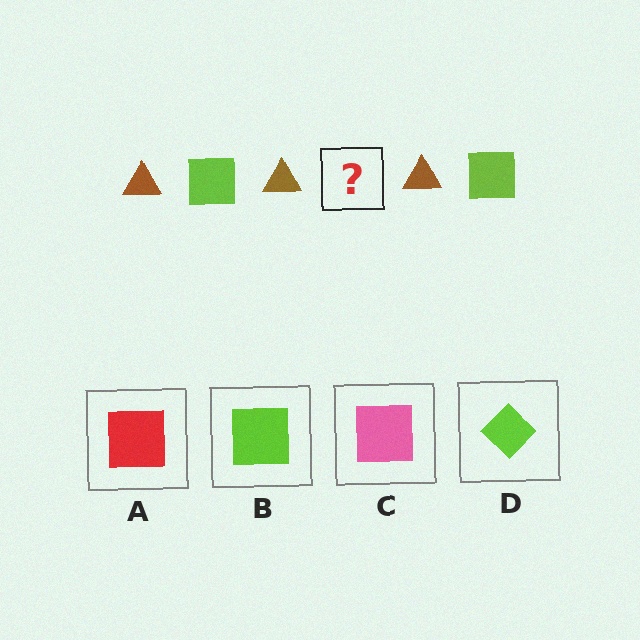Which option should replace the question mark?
Option B.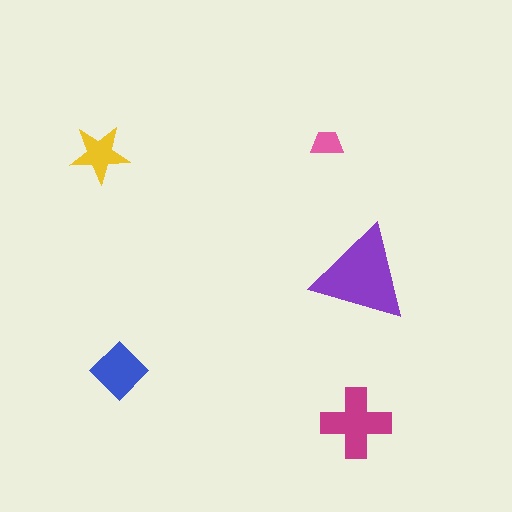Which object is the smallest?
The pink trapezoid.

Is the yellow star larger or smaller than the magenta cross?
Smaller.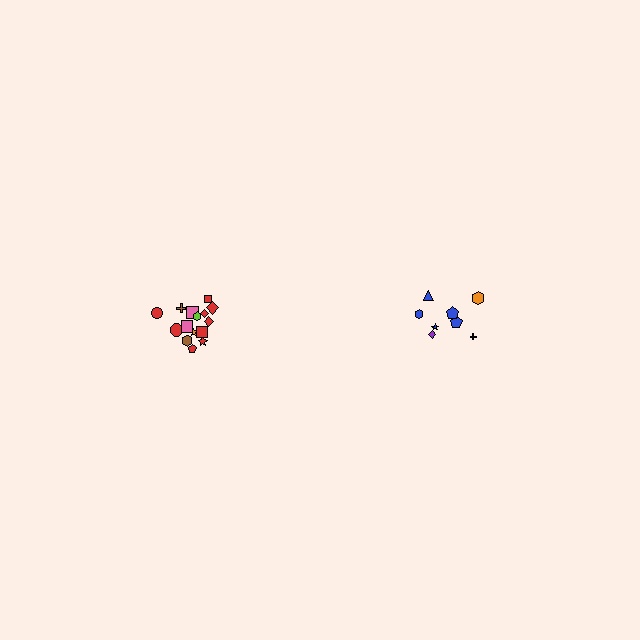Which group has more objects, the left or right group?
The left group.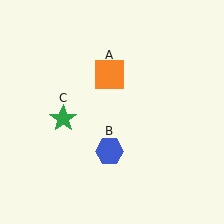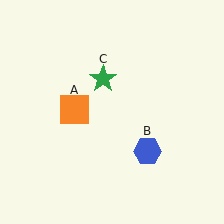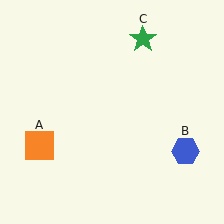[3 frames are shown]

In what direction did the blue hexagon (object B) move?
The blue hexagon (object B) moved right.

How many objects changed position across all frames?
3 objects changed position: orange square (object A), blue hexagon (object B), green star (object C).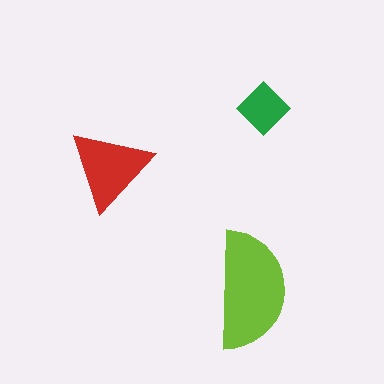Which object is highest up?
The green diamond is topmost.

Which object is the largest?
The lime semicircle.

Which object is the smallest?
The green diamond.